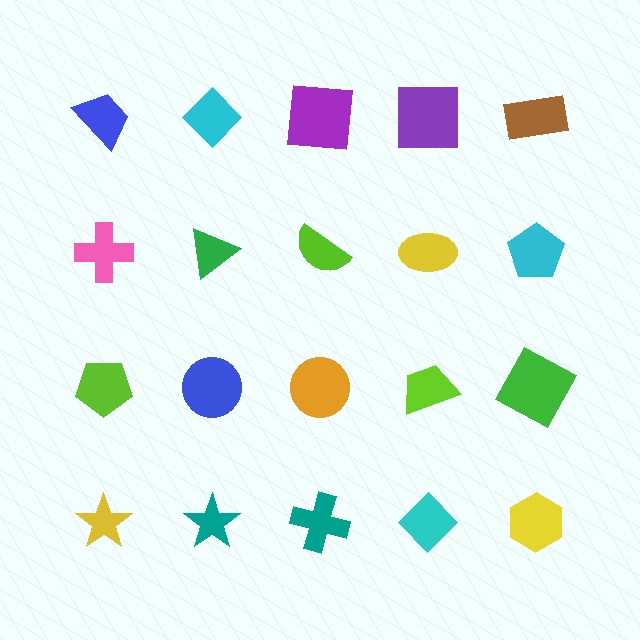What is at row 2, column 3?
A lime semicircle.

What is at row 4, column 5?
A yellow hexagon.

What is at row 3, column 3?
An orange circle.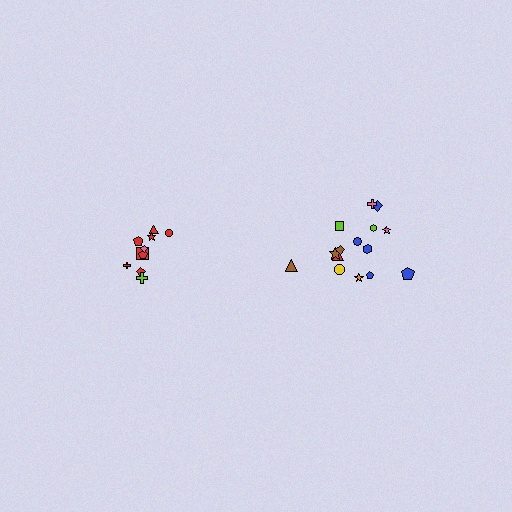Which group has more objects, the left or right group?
The right group.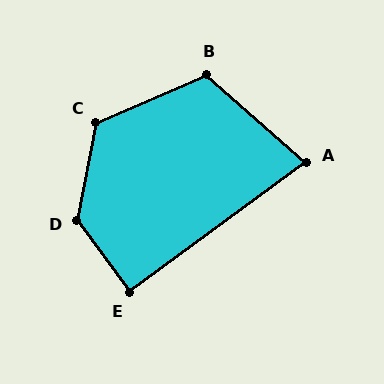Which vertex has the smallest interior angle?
A, at approximately 78 degrees.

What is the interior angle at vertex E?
Approximately 90 degrees (approximately right).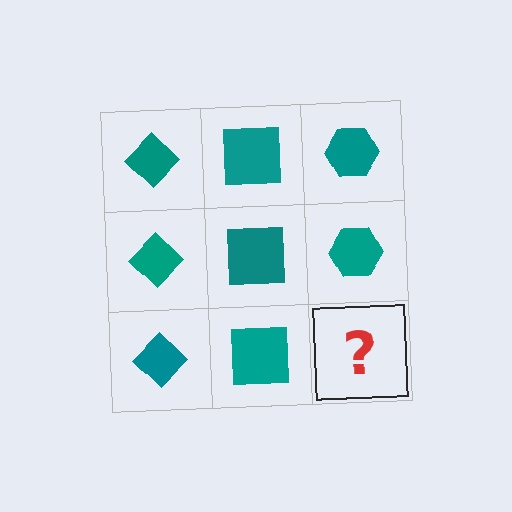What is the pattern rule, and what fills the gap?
The rule is that each column has a consistent shape. The gap should be filled with a teal hexagon.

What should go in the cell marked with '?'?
The missing cell should contain a teal hexagon.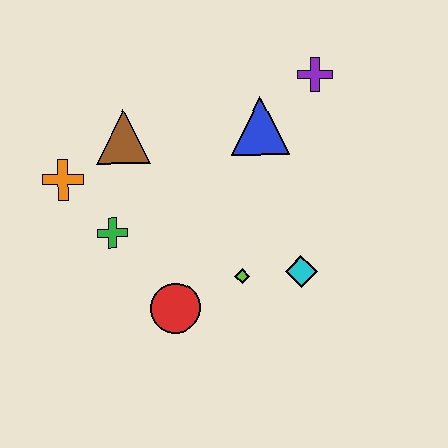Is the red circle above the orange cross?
No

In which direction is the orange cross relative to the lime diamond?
The orange cross is to the left of the lime diamond.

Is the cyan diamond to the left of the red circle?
No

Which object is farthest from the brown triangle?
The cyan diamond is farthest from the brown triangle.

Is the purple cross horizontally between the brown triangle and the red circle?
No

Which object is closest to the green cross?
The orange cross is closest to the green cross.